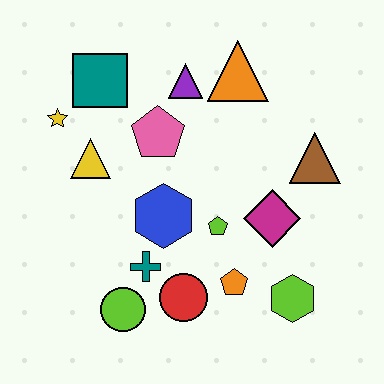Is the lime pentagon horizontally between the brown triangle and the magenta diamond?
No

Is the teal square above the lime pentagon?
Yes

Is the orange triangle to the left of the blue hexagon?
No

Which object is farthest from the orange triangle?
The lime circle is farthest from the orange triangle.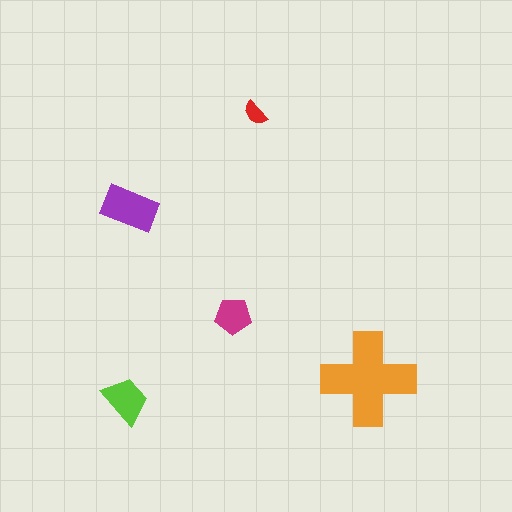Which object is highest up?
The red semicircle is topmost.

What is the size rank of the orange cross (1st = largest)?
1st.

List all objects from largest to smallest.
The orange cross, the purple rectangle, the lime trapezoid, the magenta pentagon, the red semicircle.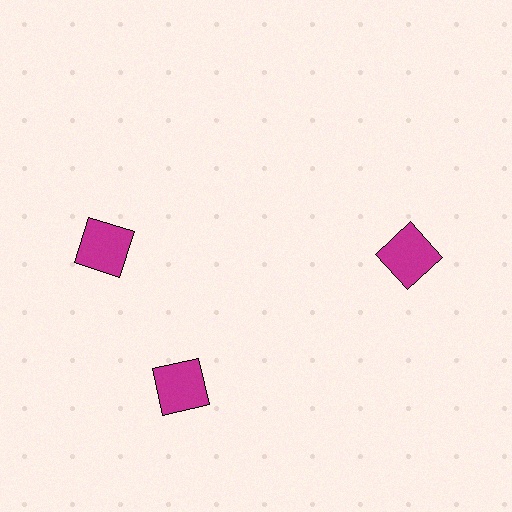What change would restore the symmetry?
The symmetry would be restored by rotating it back into even spacing with its neighbors so that all 3 squares sit at equal angles and equal distance from the center.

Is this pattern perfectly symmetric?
No. The 3 magenta squares are arranged in a ring, but one element near the 11 o'clock position is rotated out of alignment along the ring, breaking the 3-fold rotational symmetry.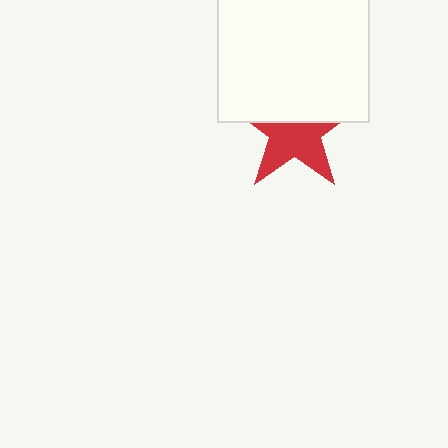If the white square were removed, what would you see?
You would see the complete red star.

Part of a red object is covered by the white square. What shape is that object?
It is a star.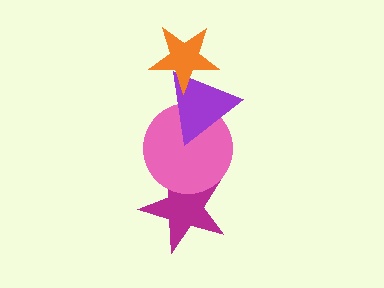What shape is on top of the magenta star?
The pink circle is on top of the magenta star.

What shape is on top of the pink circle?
The purple triangle is on top of the pink circle.